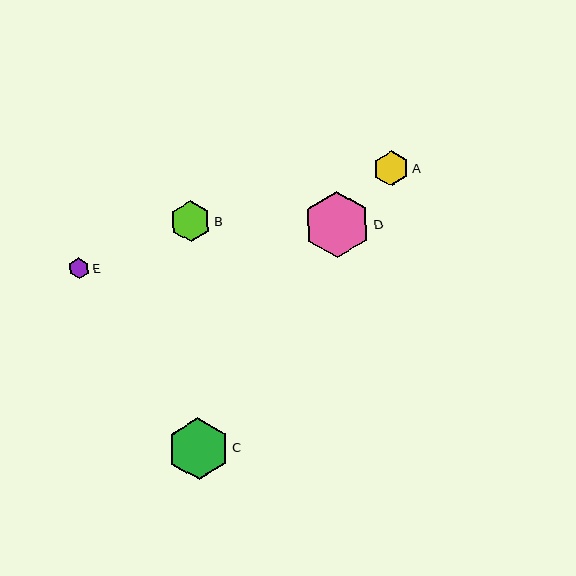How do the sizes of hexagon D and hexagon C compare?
Hexagon D and hexagon C are approximately the same size.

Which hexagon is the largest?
Hexagon D is the largest with a size of approximately 66 pixels.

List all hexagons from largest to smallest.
From largest to smallest: D, C, B, A, E.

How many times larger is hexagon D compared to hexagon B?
Hexagon D is approximately 1.6 times the size of hexagon B.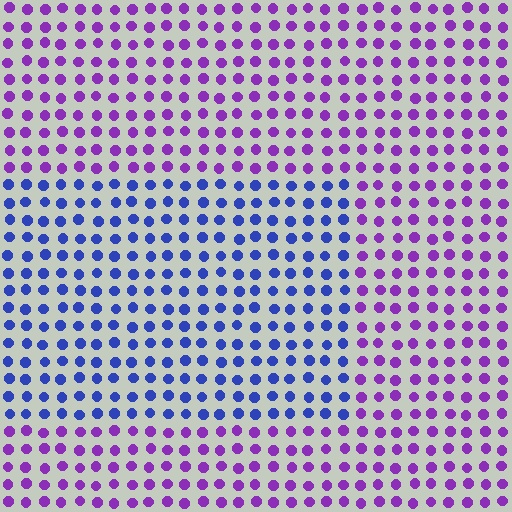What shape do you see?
I see a rectangle.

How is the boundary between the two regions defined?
The boundary is defined purely by a slight shift in hue (about 50 degrees). Spacing, size, and orientation are identical on both sides.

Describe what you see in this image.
The image is filled with small purple elements in a uniform arrangement. A rectangle-shaped region is visible where the elements are tinted to a slightly different hue, forming a subtle color boundary.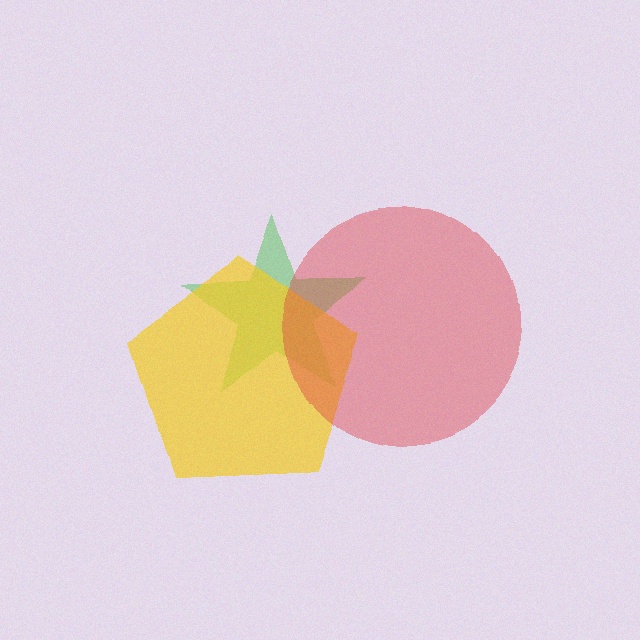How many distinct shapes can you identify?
There are 3 distinct shapes: a green star, a yellow pentagon, a red circle.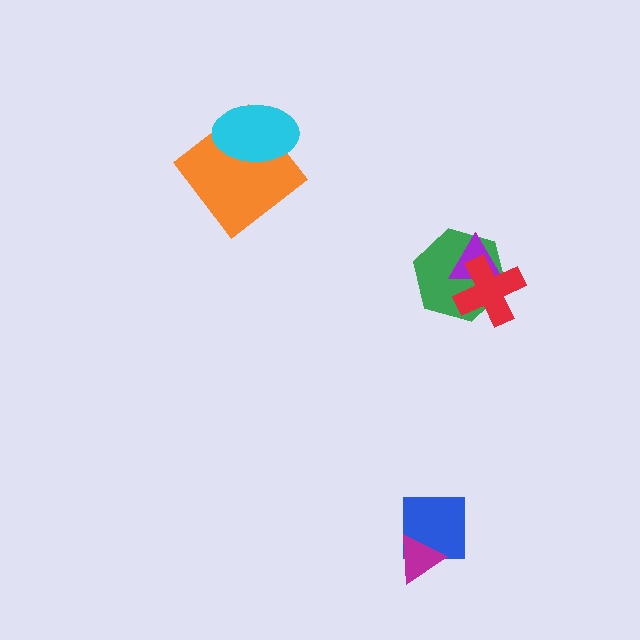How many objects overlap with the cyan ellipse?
1 object overlaps with the cyan ellipse.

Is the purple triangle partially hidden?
Yes, it is partially covered by another shape.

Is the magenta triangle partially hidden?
No, no other shape covers it.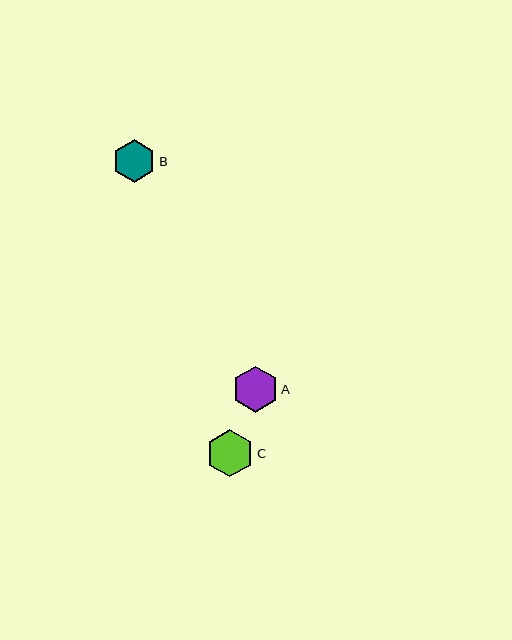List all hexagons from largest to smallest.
From largest to smallest: C, A, B.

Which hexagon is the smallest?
Hexagon B is the smallest with a size of approximately 43 pixels.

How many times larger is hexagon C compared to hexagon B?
Hexagon C is approximately 1.1 times the size of hexagon B.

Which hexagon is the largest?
Hexagon C is the largest with a size of approximately 48 pixels.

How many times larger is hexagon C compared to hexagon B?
Hexagon C is approximately 1.1 times the size of hexagon B.